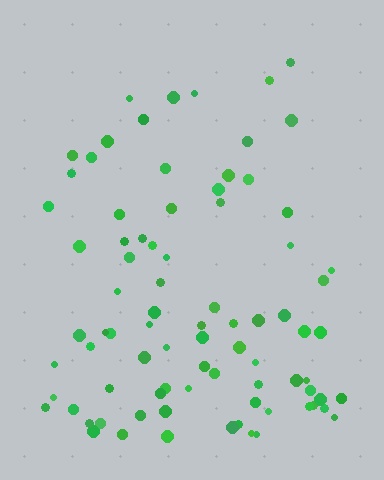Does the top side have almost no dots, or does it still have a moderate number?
Still a moderate number, just noticeably fewer than the bottom.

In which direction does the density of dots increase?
From top to bottom, with the bottom side densest.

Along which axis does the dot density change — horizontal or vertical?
Vertical.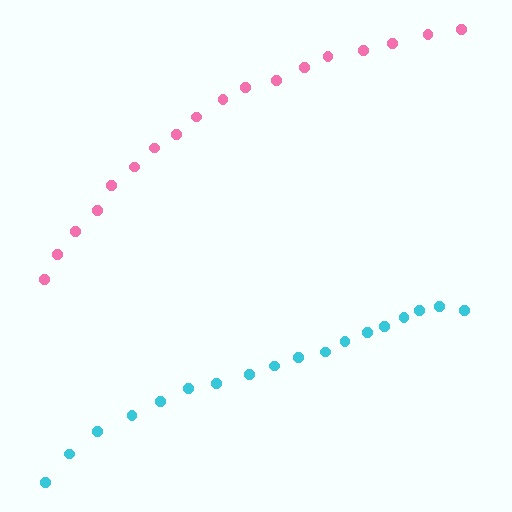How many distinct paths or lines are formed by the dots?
There are 2 distinct paths.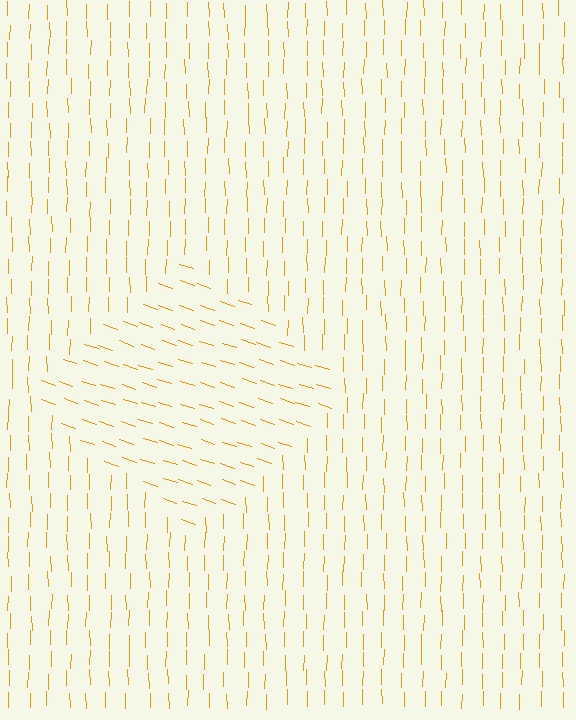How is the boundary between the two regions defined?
The boundary is defined purely by a change in line orientation (approximately 71 degrees difference). All lines are the same color and thickness.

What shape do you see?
I see a diamond.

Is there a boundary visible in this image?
Yes, there is a texture boundary formed by a change in line orientation.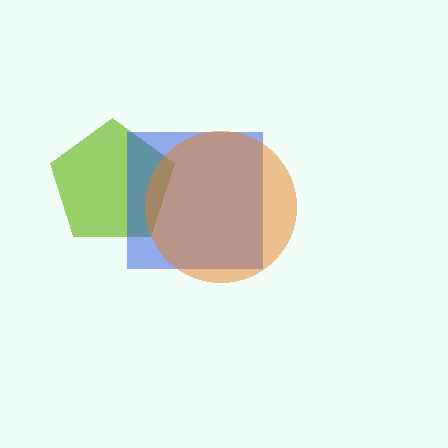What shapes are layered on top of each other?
The layered shapes are: a lime pentagon, a blue square, an orange circle.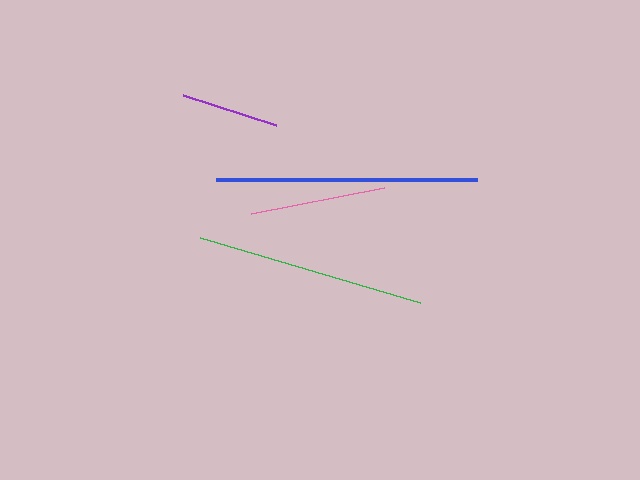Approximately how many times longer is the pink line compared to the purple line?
The pink line is approximately 1.4 times the length of the purple line.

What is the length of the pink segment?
The pink segment is approximately 135 pixels long.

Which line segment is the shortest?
The purple line is the shortest at approximately 98 pixels.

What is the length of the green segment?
The green segment is approximately 229 pixels long.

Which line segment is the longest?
The blue line is the longest at approximately 261 pixels.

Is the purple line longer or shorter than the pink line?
The pink line is longer than the purple line.